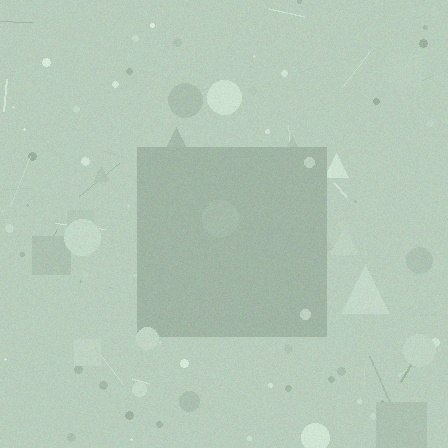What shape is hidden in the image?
A square is hidden in the image.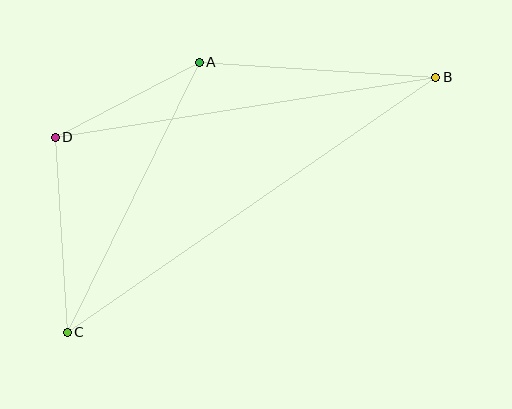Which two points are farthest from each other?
Points B and C are farthest from each other.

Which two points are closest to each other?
Points A and D are closest to each other.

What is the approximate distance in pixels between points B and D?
The distance between B and D is approximately 385 pixels.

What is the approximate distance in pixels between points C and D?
The distance between C and D is approximately 195 pixels.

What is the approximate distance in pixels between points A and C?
The distance between A and C is approximately 301 pixels.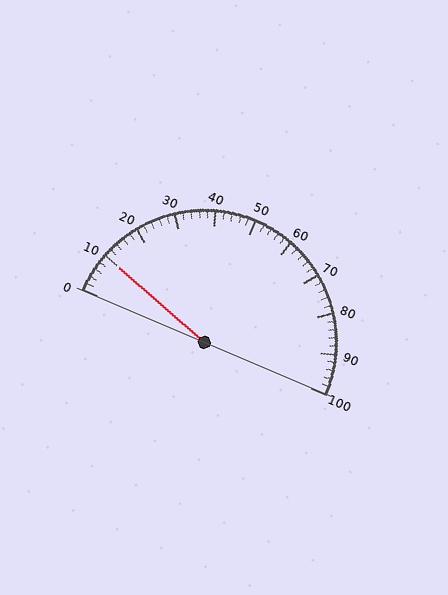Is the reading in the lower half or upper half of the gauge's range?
The reading is in the lower half of the range (0 to 100).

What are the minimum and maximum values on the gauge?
The gauge ranges from 0 to 100.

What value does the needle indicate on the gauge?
The needle indicates approximately 10.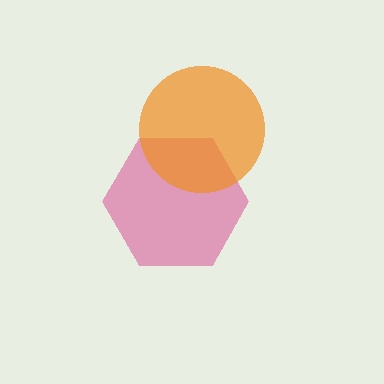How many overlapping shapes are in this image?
There are 2 overlapping shapes in the image.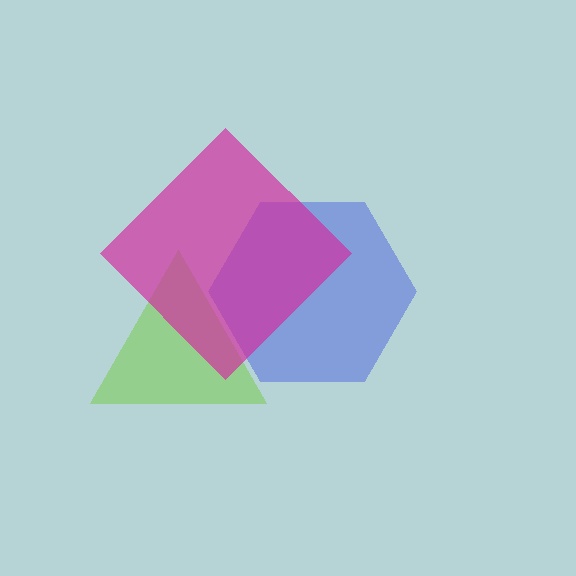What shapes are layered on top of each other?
The layered shapes are: a blue hexagon, a lime triangle, a magenta diamond.